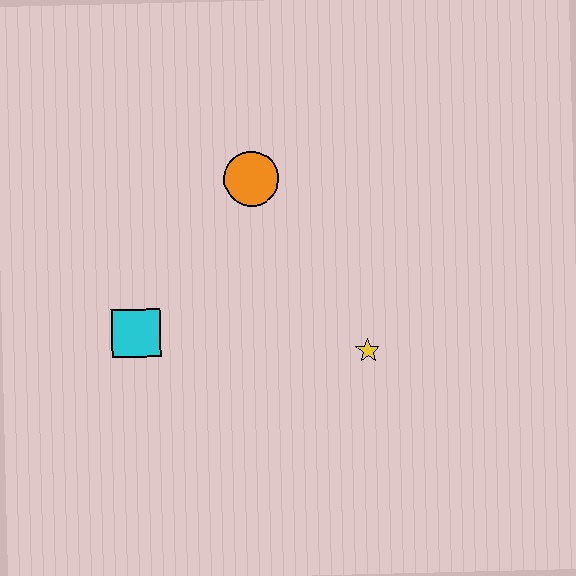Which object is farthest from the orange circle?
The yellow star is farthest from the orange circle.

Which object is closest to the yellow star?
The orange circle is closest to the yellow star.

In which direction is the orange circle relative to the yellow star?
The orange circle is above the yellow star.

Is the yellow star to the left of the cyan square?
No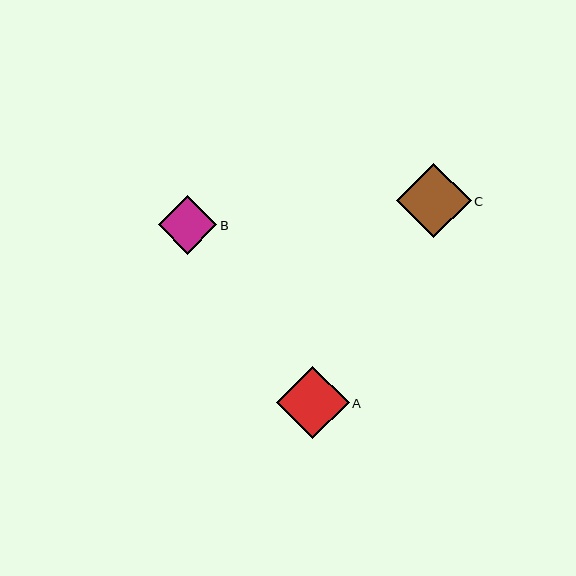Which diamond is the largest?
Diamond C is the largest with a size of approximately 75 pixels.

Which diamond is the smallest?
Diamond B is the smallest with a size of approximately 58 pixels.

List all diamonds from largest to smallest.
From largest to smallest: C, A, B.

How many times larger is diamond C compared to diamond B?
Diamond C is approximately 1.3 times the size of diamond B.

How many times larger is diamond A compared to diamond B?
Diamond A is approximately 1.2 times the size of diamond B.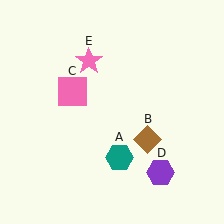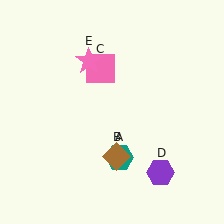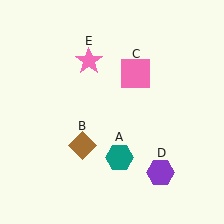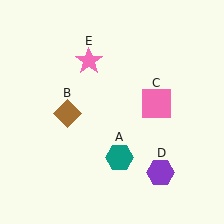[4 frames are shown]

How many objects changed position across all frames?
2 objects changed position: brown diamond (object B), pink square (object C).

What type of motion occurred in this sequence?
The brown diamond (object B), pink square (object C) rotated clockwise around the center of the scene.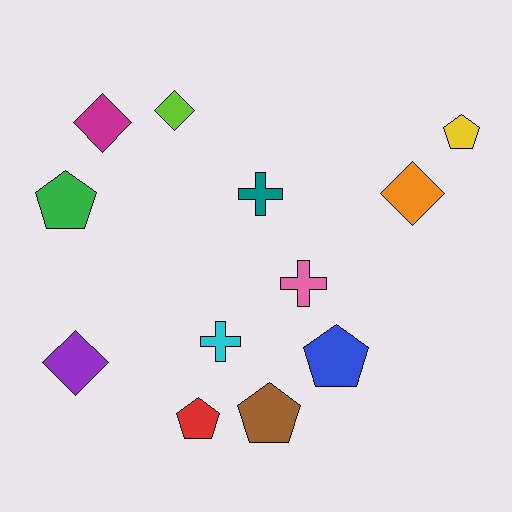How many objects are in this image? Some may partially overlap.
There are 12 objects.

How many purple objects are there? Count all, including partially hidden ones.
There is 1 purple object.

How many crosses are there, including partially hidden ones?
There are 3 crosses.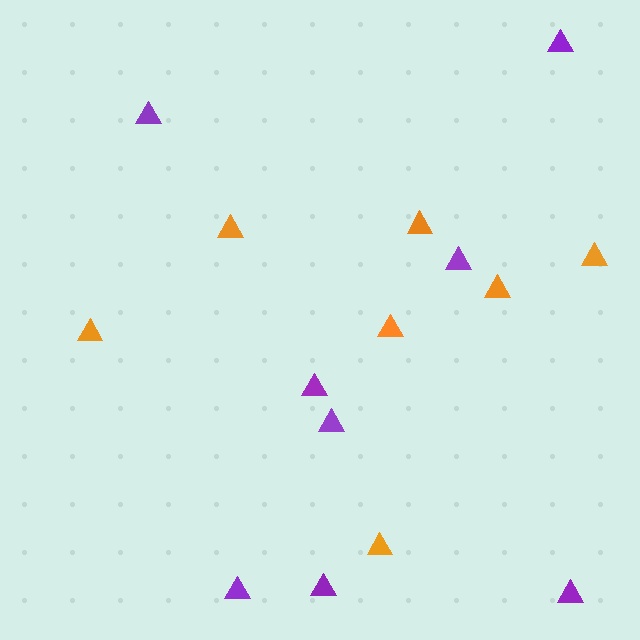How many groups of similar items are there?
There are 2 groups: one group of orange triangles (7) and one group of purple triangles (8).